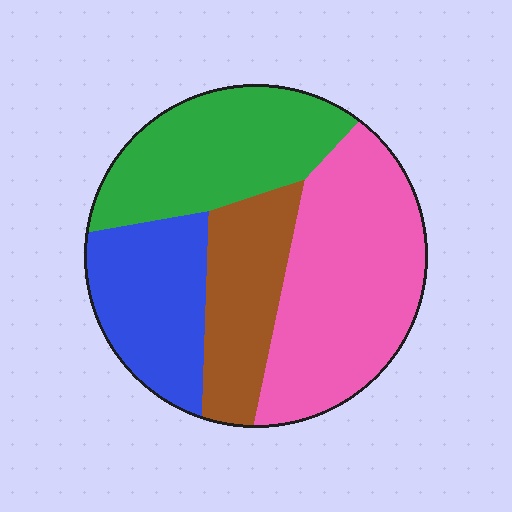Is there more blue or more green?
Green.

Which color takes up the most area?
Pink, at roughly 35%.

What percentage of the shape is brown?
Brown covers about 20% of the shape.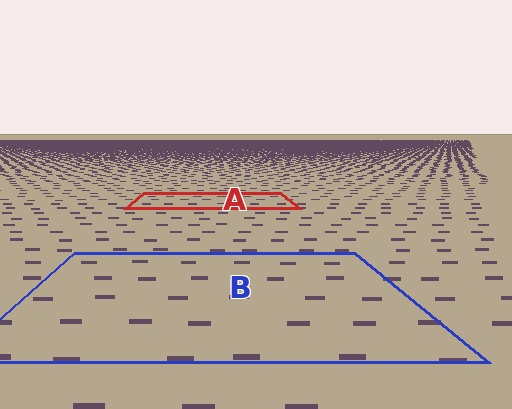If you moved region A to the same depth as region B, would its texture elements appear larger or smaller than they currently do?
They would appear larger. At a closer depth, the same texture elements are projected at a bigger on-screen size.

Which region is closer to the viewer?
Region B is closer. The texture elements there are larger and more spread out.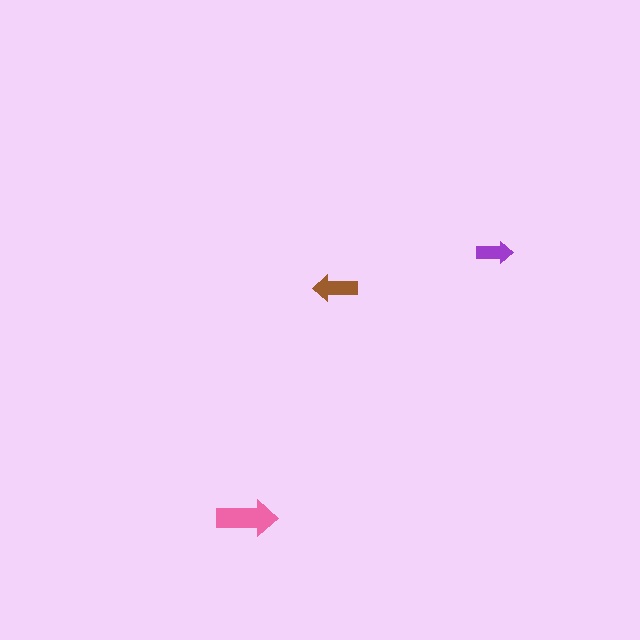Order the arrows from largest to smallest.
the pink one, the brown one, the purple one.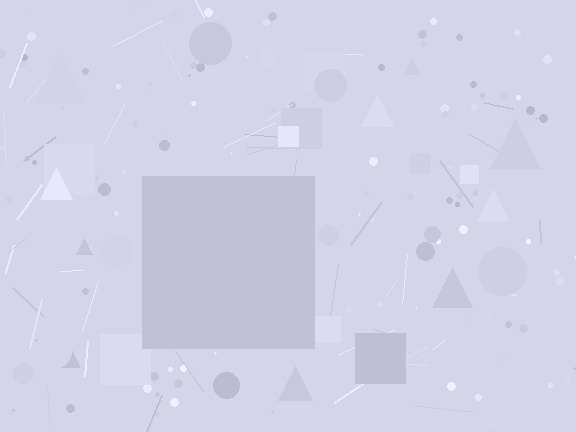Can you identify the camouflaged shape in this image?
The camouflaged shape is a square.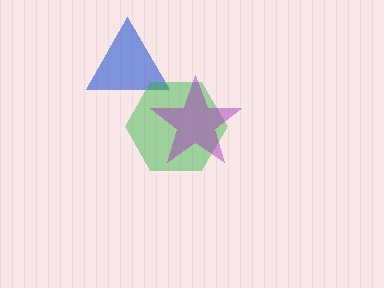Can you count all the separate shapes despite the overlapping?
Yes, there are 3 separate shapes.